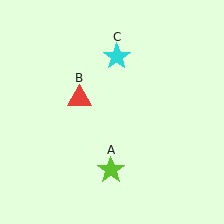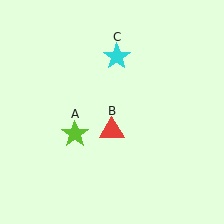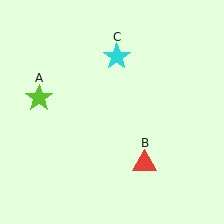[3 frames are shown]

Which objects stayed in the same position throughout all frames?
Cyan star (object C) remained stationary.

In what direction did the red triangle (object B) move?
The red triangle (object B) moved down and to the right.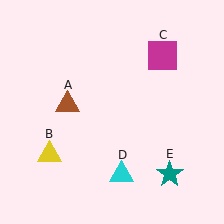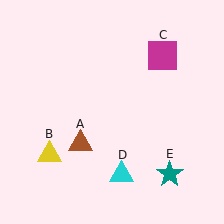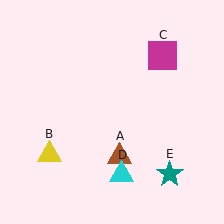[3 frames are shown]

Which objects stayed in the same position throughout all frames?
Yellow triangle (object B) and magenta square (object C) and cyan triangle (object D) and teal star (object E) remained stationary.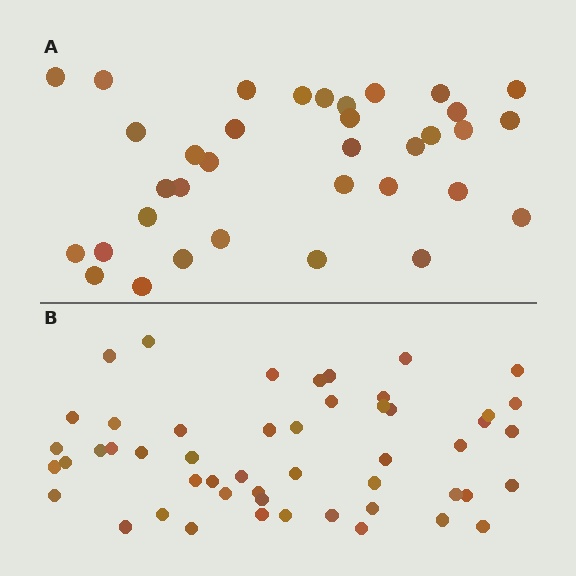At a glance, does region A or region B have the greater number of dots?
Region B (the bottom region) has more dots.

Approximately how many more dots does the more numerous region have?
Region B has approximately 15 more dots than region A.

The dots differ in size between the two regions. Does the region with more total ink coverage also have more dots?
No. Region A has more total ink coverage because its dots are larger, but region B actually contains more individual dots. Total area can be misleading — the number of items is what matters here.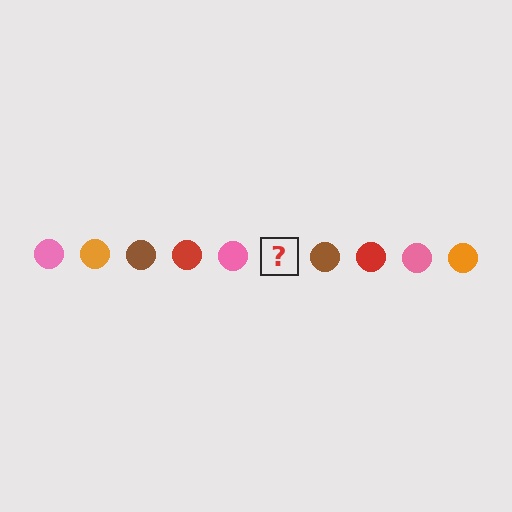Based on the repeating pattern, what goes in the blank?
The blank should be an orange circle.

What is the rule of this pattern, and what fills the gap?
The rule is that the pattern cycles through pink, orange, brown, red circles. The gap should be filled with an orange circle.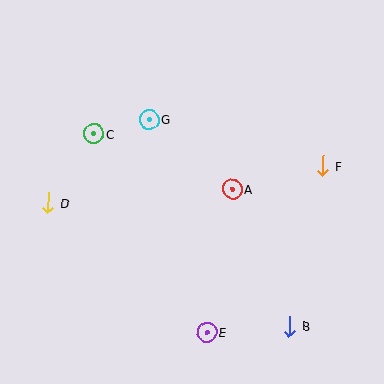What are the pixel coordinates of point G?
Point G is at (149, 120).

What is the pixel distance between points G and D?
The distance between G and D is 131 pixels.